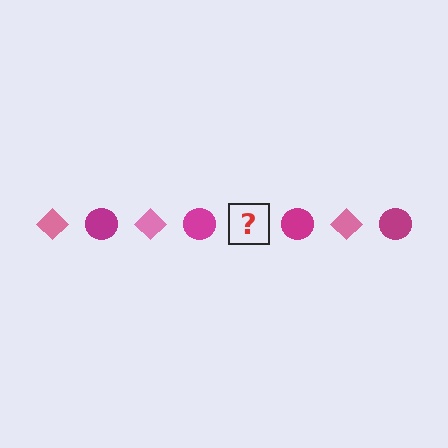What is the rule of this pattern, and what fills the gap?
The rule is that the pattern alternates between pink diamond and magenta circle. The gap should be filled with a pink diamond.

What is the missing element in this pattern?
The missing element is a pink diamond.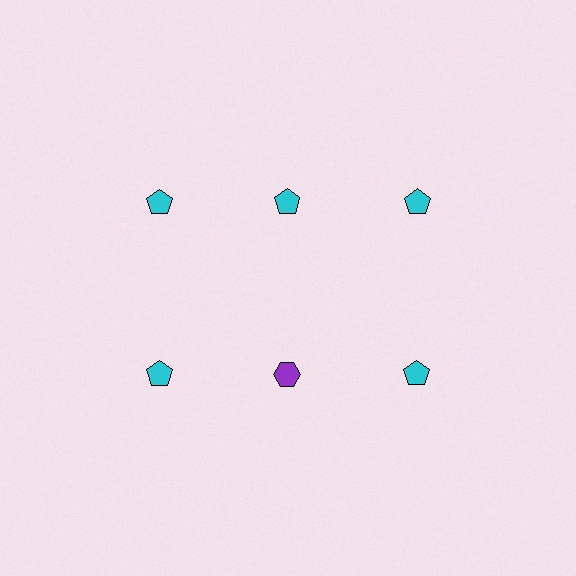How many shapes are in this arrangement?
There are 6 shapes arranged in a grid pattern.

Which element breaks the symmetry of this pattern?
The purple hexagon in the second row, second from left column breaks the symmetry. All other shapes are cyan pentagons.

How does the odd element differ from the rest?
It differs in both color (purple instead of cyan) and shape (hexagon instead of pentagon).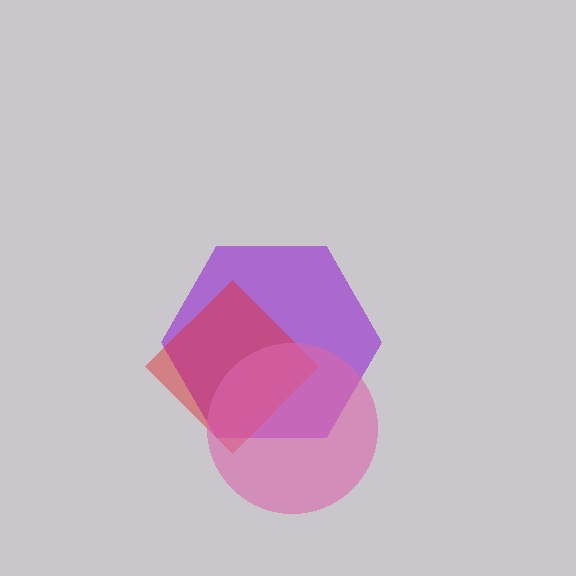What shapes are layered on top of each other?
The layered shapes are: a purple hexagon, a red diamond, a pink circle.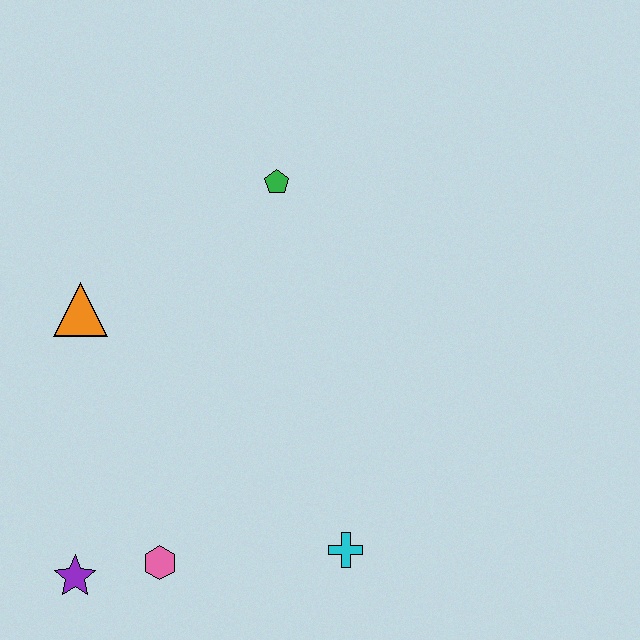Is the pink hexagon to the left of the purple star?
No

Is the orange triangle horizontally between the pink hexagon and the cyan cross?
No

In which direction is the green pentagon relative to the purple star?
The green pentagon is above the purple star.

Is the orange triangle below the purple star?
No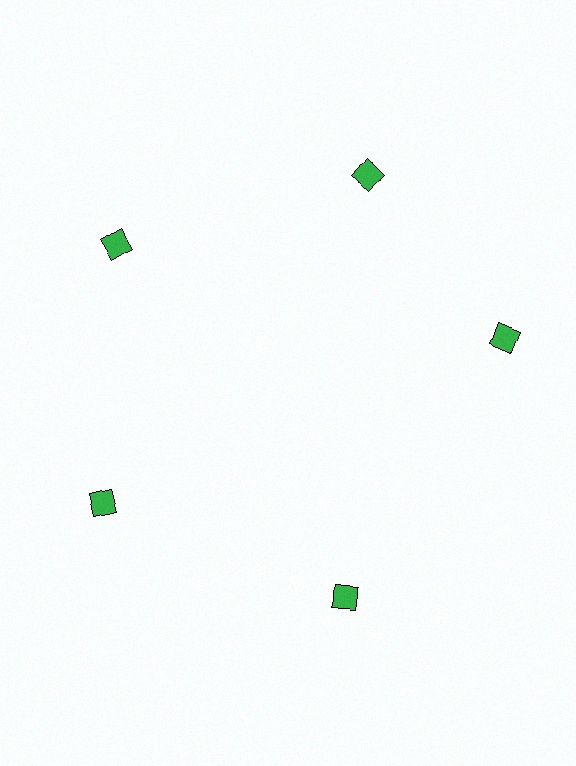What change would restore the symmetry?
The symmetry would be restored by rotating it back into even spacing with its neighbors so that all 5 squares sit at equal angles and equal distance from the center.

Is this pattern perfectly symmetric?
No. The 5 green squares are arranged in a ring, but one element near the 3 o'clock position is rotated out of alignment along the ring, breaking the 5-fold rotational symmetry.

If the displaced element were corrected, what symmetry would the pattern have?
It would have 5-fold rotational symmetry — the pattern would map onto itself every 72 degrees.